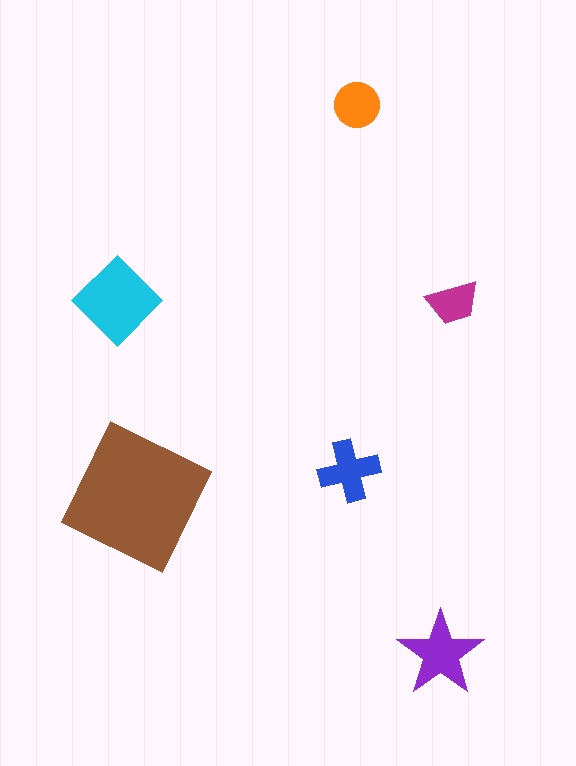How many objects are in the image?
There are 6 objects in the image.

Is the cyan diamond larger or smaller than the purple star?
Larger.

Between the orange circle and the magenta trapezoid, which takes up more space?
The orange circle.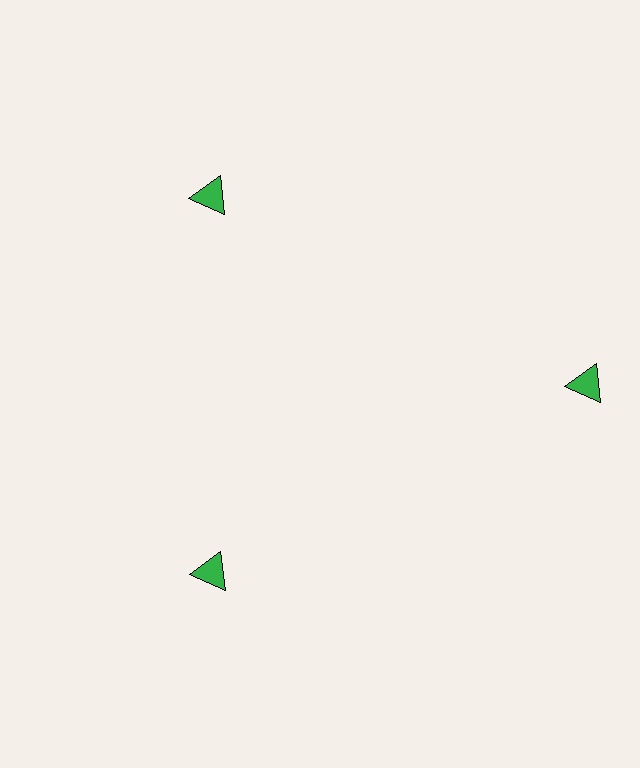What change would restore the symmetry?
The symmetry would be restored by moving it inward, back onto the ring so that all 3 triangles sit at equal angles and equal distance from the center.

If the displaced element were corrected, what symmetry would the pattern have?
It would have 3-fold rotational symmetry — the pattern would map onto itself every 120 degrees.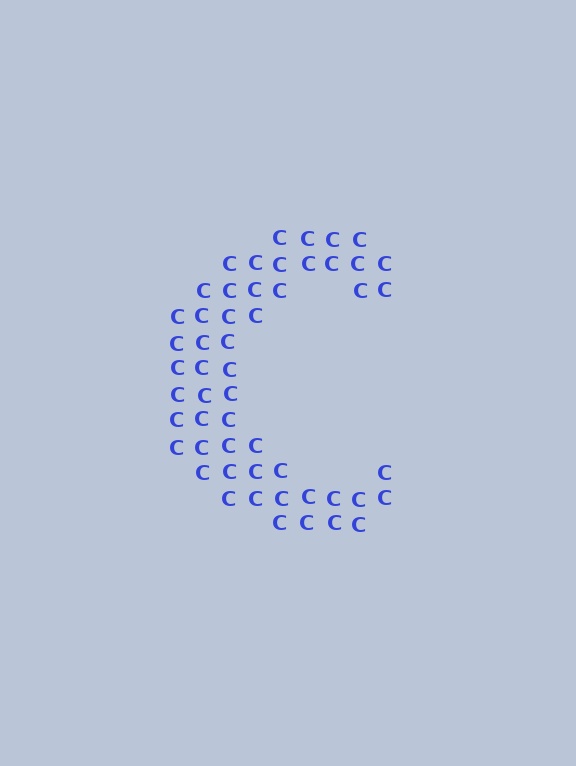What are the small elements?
The small elements are letter C's.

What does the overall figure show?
The overall figure shows the letter C.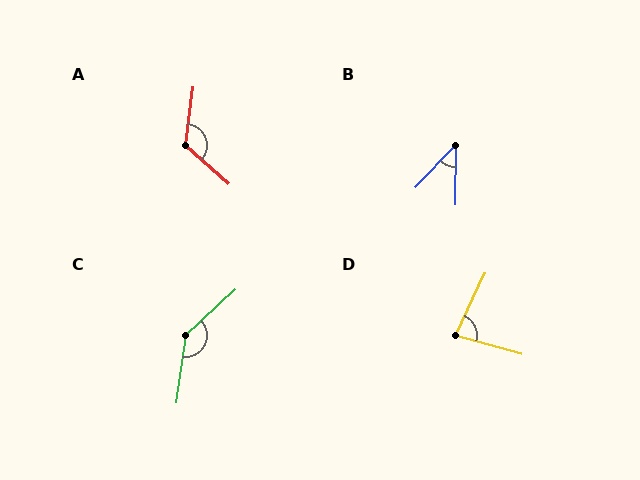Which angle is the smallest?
B, at approximately 43 degrees.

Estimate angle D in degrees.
Approximately 80 degrees.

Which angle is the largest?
C, at approximately 141 degrees.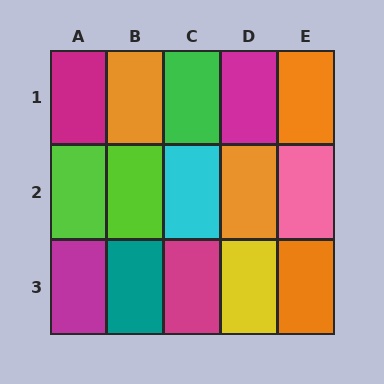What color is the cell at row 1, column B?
Orange.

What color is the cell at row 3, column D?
Yellow.